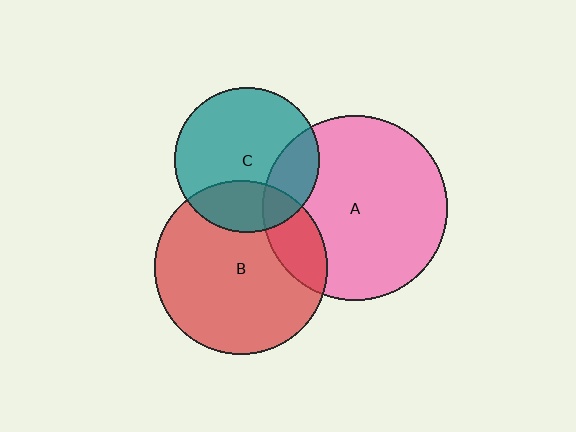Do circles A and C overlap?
Yes.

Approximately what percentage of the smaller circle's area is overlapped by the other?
Approximately 20%.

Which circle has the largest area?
Circle A (pink).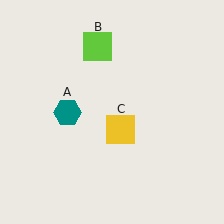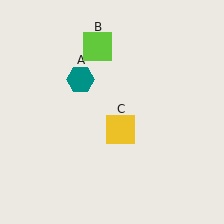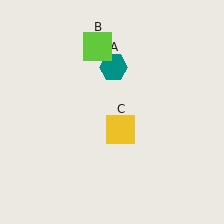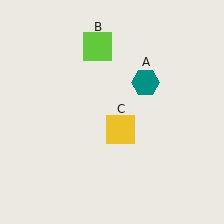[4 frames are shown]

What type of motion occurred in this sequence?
The teal hexagon (object A) rotated clockwise around the center of the scene.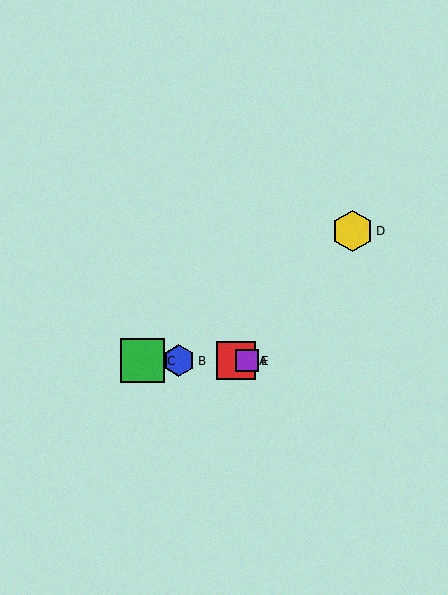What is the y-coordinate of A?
Object A is at y≈361.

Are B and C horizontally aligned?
Yes, both are at y≈361.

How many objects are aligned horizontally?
4 objects (A, B, C, E) are aligned horizontally.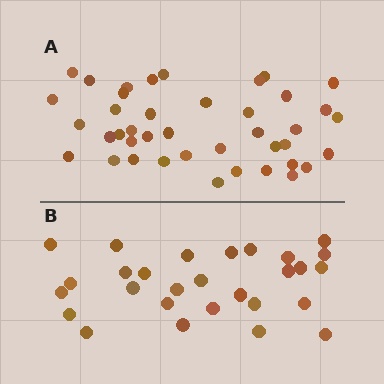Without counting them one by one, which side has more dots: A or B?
Region A (the top region) has more dots.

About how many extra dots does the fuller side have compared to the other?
Region A has approximately 15 more dots than region B.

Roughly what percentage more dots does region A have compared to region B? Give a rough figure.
About 45% more.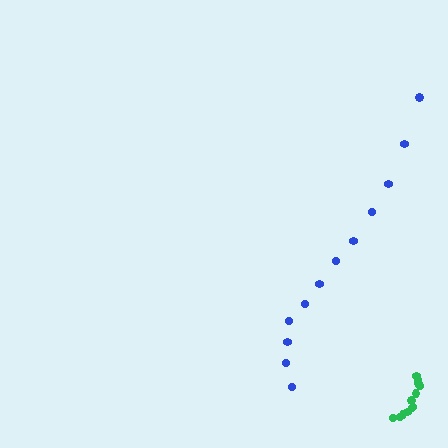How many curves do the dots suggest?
There are 2 distinct paths.